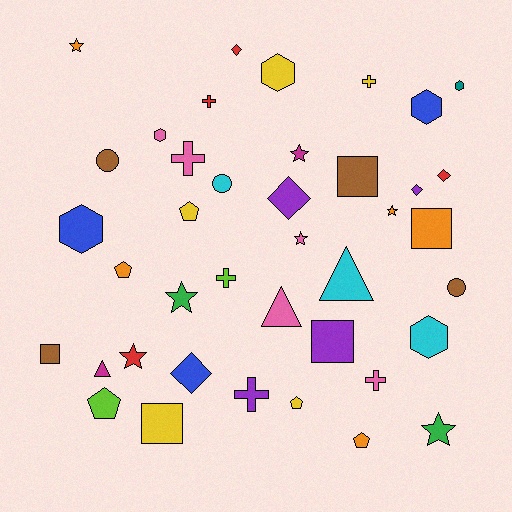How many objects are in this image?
There are 40 objects.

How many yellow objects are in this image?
There are 5 yellow objects.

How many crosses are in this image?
There are 6 crosses.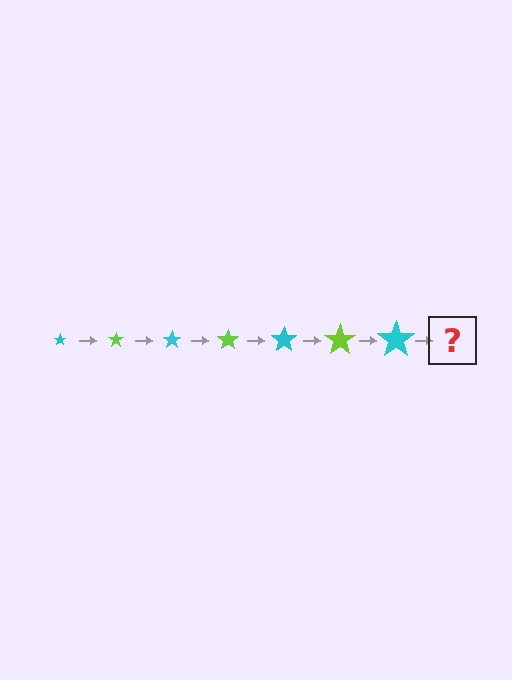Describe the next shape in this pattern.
It should be a lime star, larger than the previous one.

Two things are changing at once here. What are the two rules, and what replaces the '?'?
The two rules are that the star grows larger each step and the color cycles through cyan and lime. The '?' should be a lime star, larger than the previous one.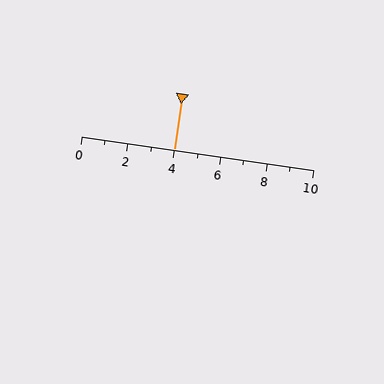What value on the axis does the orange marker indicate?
The marker indicates approximately 4.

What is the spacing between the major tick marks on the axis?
The major ticks are spaced 2 apart.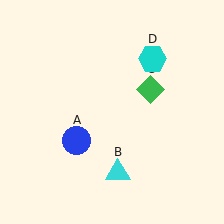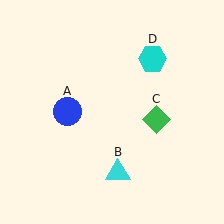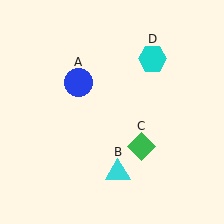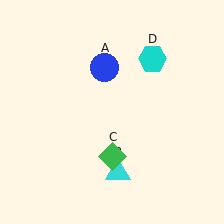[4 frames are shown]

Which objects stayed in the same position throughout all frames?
Cyan triangle (object B) and cyan hexagon (object D) remained stationary.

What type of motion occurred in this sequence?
The blue circle (object A), green diamond (object C) rotated clockwise around the center of the scene.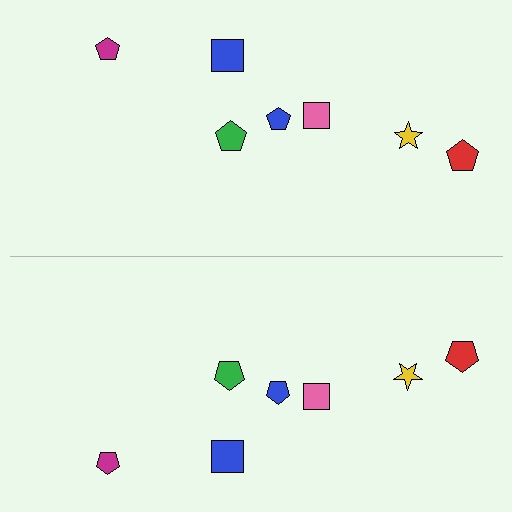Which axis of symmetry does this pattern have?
The pattern has a horizontal axis of symmetry running through the center of the image.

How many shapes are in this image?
There are 14 shapes in this image.